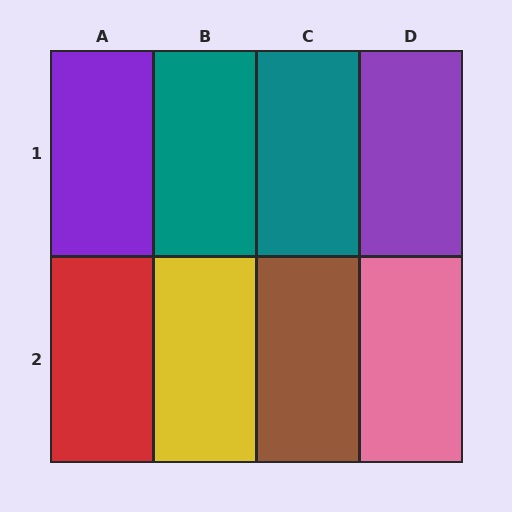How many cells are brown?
1 cell is brown.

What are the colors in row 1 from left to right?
Purple, teal, teal, purple.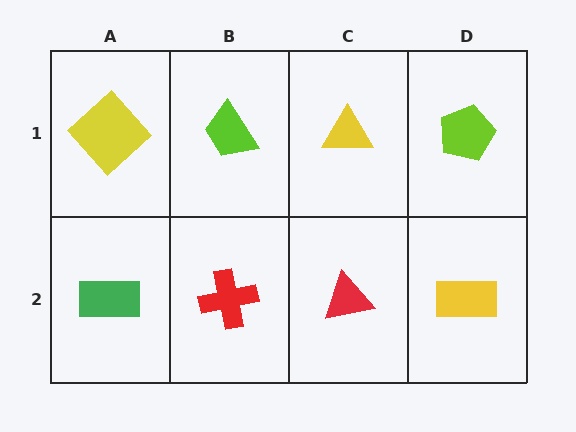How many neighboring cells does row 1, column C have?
3.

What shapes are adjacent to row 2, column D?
A lime pentagon (row 1, column D), a red triangle (row 2, column C).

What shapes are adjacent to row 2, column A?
A yellow diamond (row 1, column A), a red cross (row 2, column B).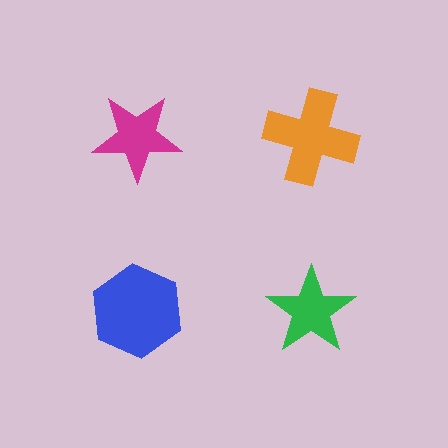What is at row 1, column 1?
A magenta star.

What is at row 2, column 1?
A blue hexagon.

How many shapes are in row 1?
2 shapes.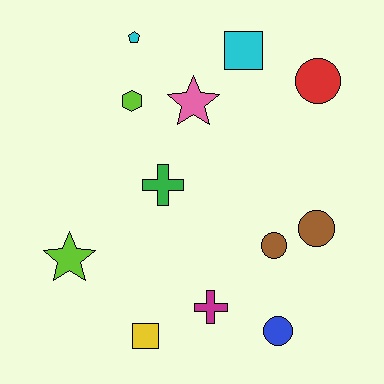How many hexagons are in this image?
There is 1 hexagon.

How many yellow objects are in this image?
There is 1 yellow object.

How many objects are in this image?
There are 12 objects.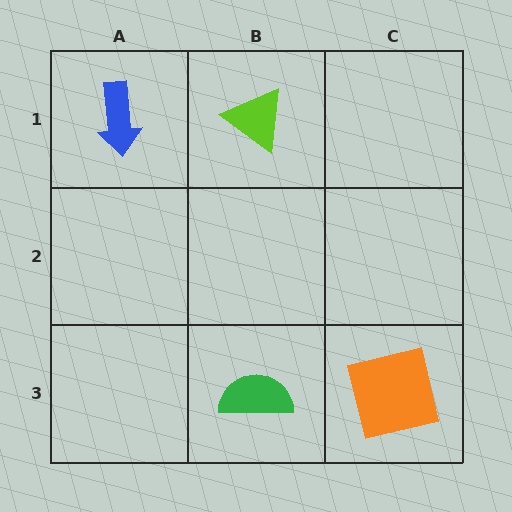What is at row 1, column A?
A blue arrow.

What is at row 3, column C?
An orange square.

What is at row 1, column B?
A lime triangle.